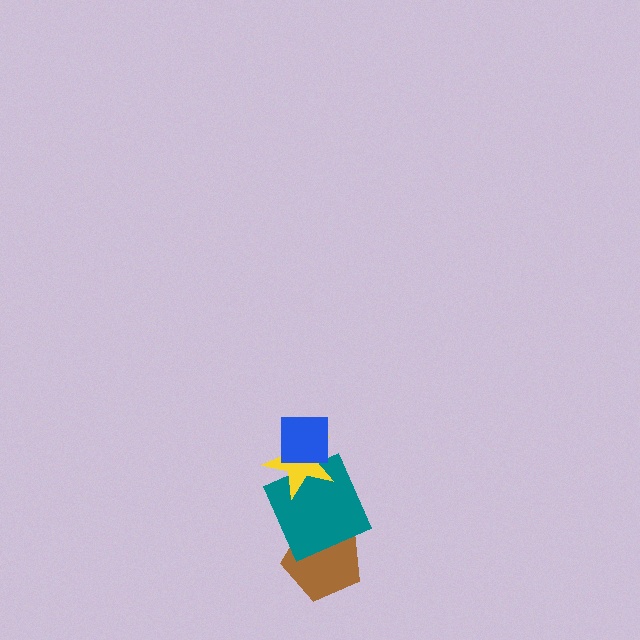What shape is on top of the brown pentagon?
The teal square is on top of the brown pentagon.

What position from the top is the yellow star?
The yellow star is 2nd from the top.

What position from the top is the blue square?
The blue square is 1st from the top.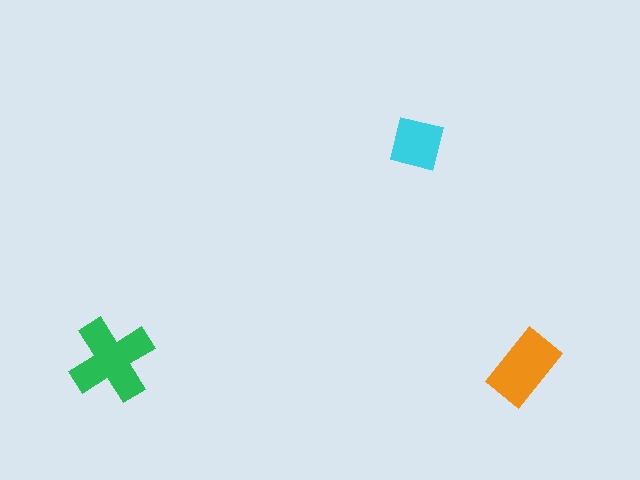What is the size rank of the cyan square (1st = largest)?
3rd.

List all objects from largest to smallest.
The green cross, the orange rectangle, the cyan square.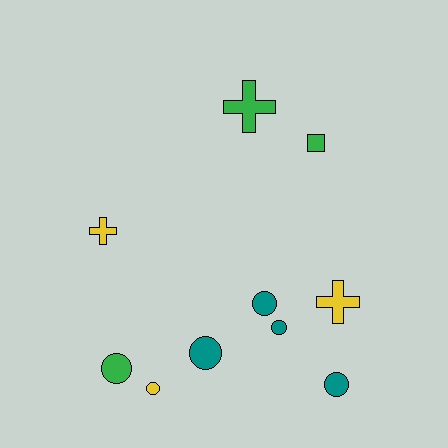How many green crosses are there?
There is 1 green cross.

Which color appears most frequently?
Teal, with 4 objects.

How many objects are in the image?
There are 10 objects.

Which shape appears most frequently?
Circle, with 6 objects.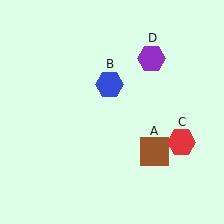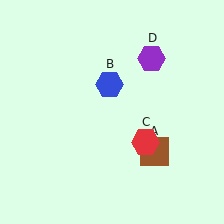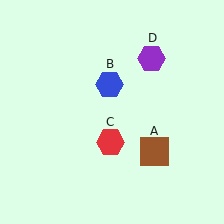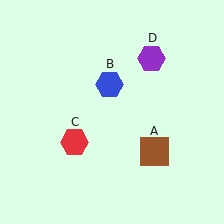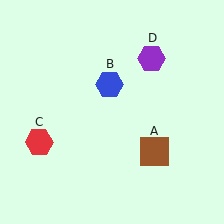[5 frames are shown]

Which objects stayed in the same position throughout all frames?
Brown square (object A) and blue hexagon (object B) and purple hexagon (object D) remained stationary.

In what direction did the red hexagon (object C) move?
The red hexagon (object C) moved left.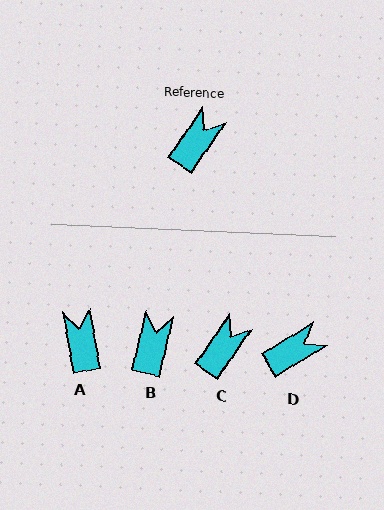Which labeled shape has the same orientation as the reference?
C.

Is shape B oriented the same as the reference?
No, it is off by about 21 degrees.